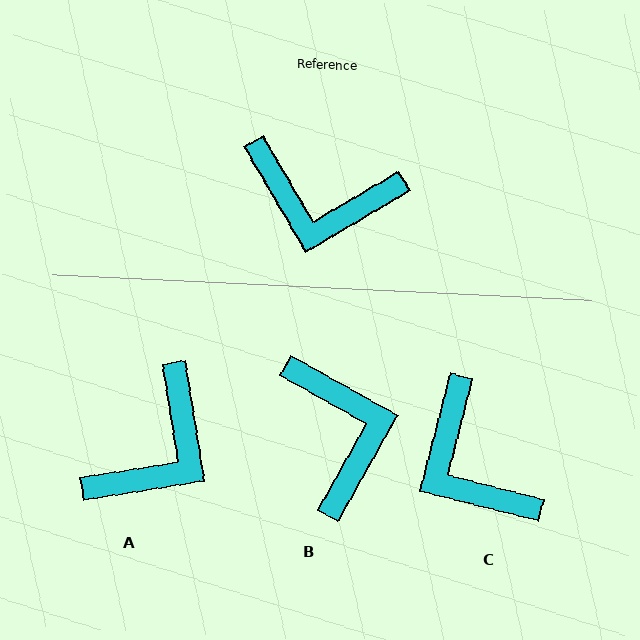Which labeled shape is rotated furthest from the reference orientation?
B, about 120 degrees away.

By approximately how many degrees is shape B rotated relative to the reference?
Approximately 120 degrees counter-clockwise.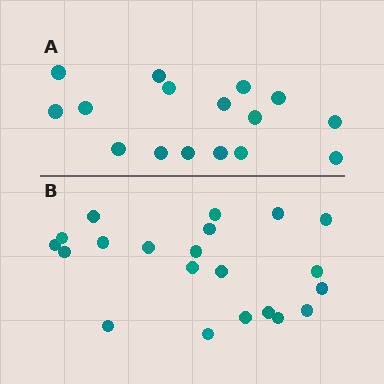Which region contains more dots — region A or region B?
Region B (the bottom region) has more dots.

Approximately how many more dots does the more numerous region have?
Region B has about 5 more dots than region A.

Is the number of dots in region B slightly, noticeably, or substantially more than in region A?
Region B has noticeably more, but not dramatically so. The ratio is roughly 1.3 to 1.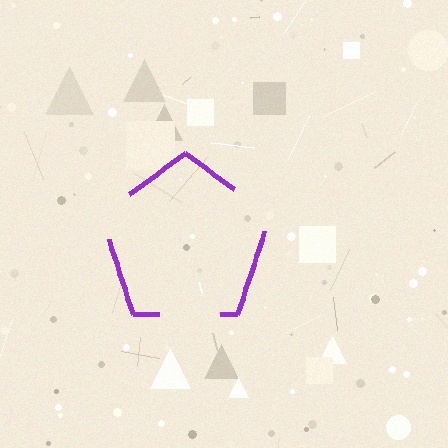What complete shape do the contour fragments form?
The contour fragments form a pentagon.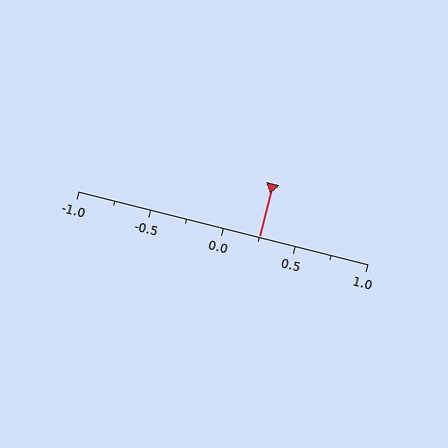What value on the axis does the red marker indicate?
The marker indicates approximately 0.25.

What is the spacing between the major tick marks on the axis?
The major ticks are spaced 0.5 apart.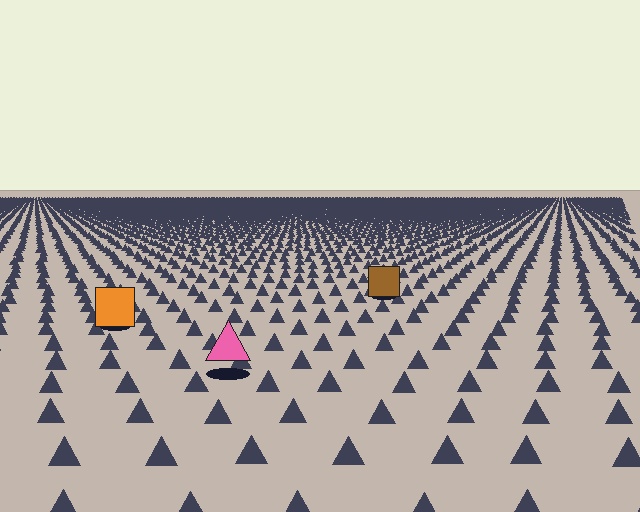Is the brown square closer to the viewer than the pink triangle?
No. The pink triangle is closer — you can tell from the texture gradient: the ground texture is coarser near it.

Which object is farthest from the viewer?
The brown square is farthest from the viewer. It appears smaller and the ground texture around it is denser.